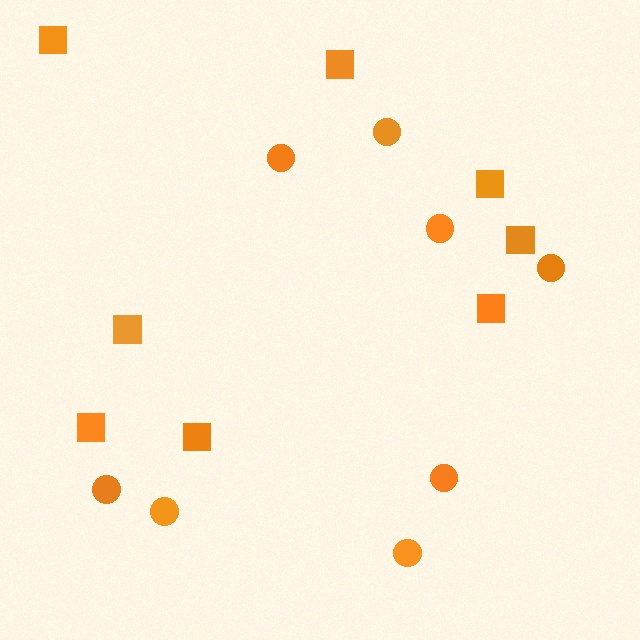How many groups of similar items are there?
There are 2 groups: one group of squares (8) and one group of circles (8).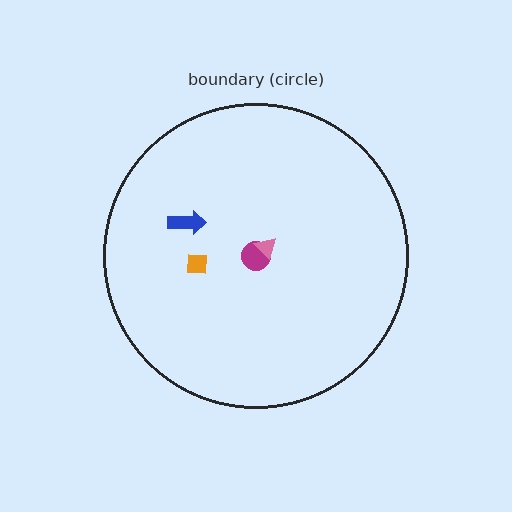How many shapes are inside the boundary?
4 inside, 0 outside.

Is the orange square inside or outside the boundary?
Inside.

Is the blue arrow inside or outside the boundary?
Inside.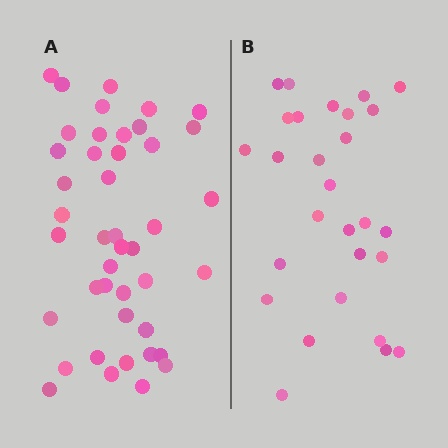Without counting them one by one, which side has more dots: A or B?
Region A (the left region) has more dots.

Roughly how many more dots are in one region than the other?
Region A has approximately 15 more dots than region B.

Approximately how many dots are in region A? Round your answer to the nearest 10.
About 40 dots. (The exact count is 43, which rounds to 40.)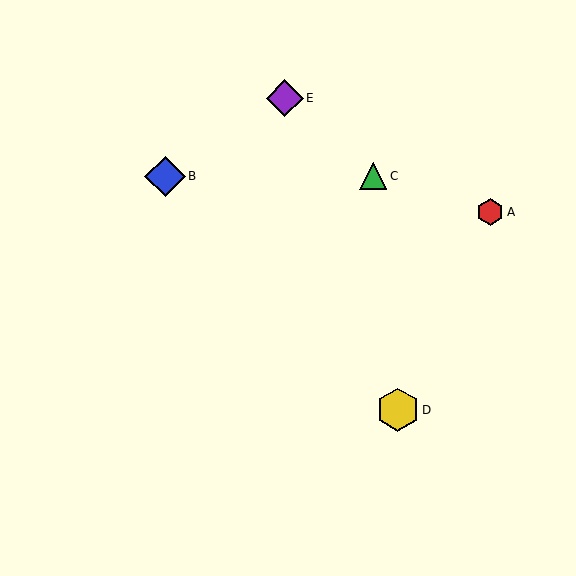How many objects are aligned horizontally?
2 objects (B, C) are aligned horizontally.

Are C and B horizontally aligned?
Yes, both are at y≈176.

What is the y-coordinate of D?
Object D is at y≈410.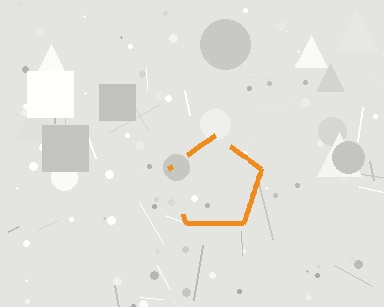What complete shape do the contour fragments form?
The contour fragments form a pentagon.